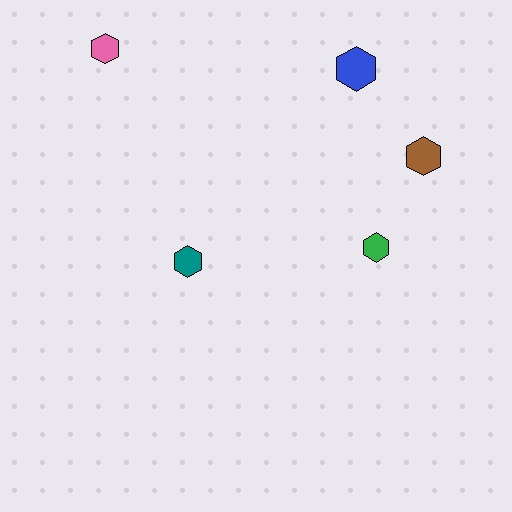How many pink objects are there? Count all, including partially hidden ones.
There is 1 pink object.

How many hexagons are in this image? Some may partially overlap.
There are 5 hexagons.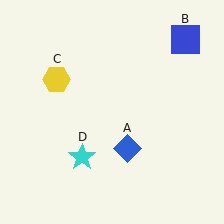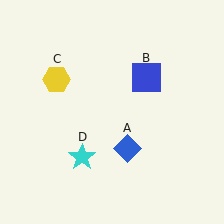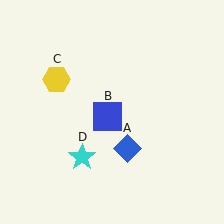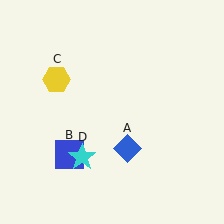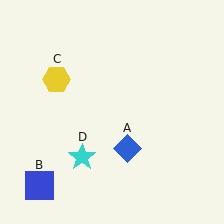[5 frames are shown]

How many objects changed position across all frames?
1 object changed position: blue square (object B).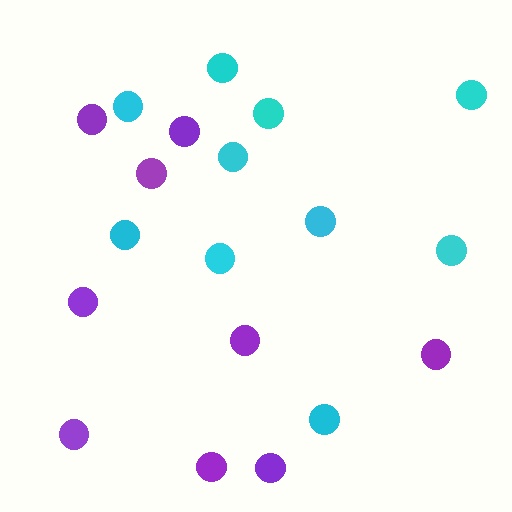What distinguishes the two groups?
There are 2 groups: one group of cyan circles (10) and one group of purple circles (9).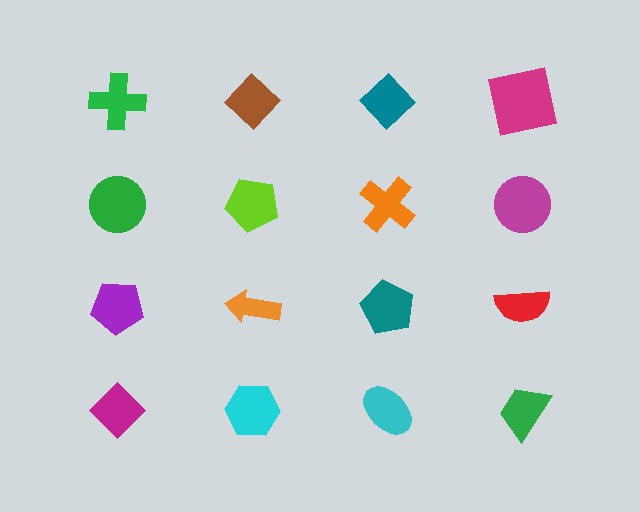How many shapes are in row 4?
4 shapes.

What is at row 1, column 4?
A magenta square.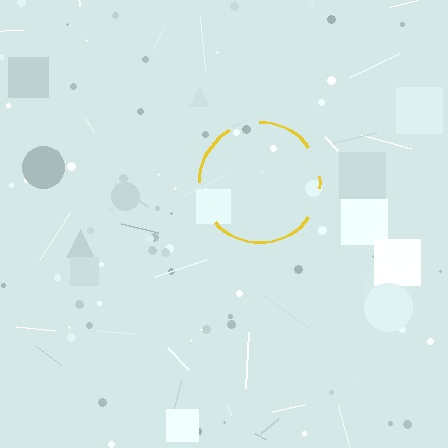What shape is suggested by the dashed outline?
The dashed outline suggests a circle.